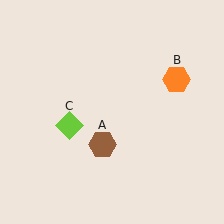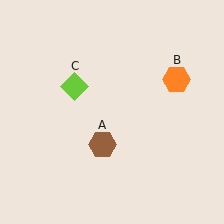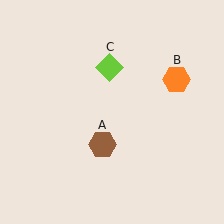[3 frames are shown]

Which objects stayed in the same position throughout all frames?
Brown hexagon (object A) and orange hexagon (object B) remained stationary.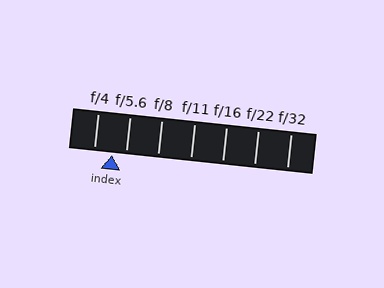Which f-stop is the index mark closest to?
The index mark is closest to f/5.6.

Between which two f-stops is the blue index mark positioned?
The index mark is between f/4 and f/5.6.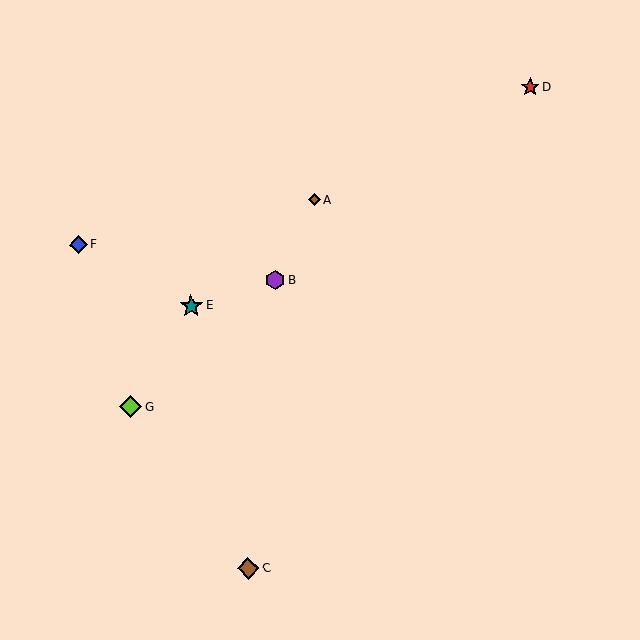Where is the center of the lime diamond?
The center of the lime diamond is at (131, 407).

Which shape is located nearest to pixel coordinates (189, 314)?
The teal star (labeled E) at (191, 306) is nearest to that location.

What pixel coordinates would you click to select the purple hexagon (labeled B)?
Click at (275, 280) to select the purple hexagon B.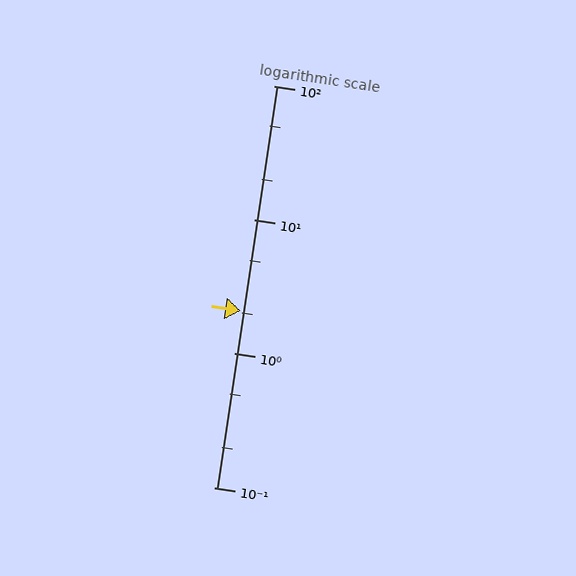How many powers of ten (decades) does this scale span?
The scale spans 3 decades, from 0.1 to 100.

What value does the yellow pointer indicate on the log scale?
The pointer indicates approximately 2.1.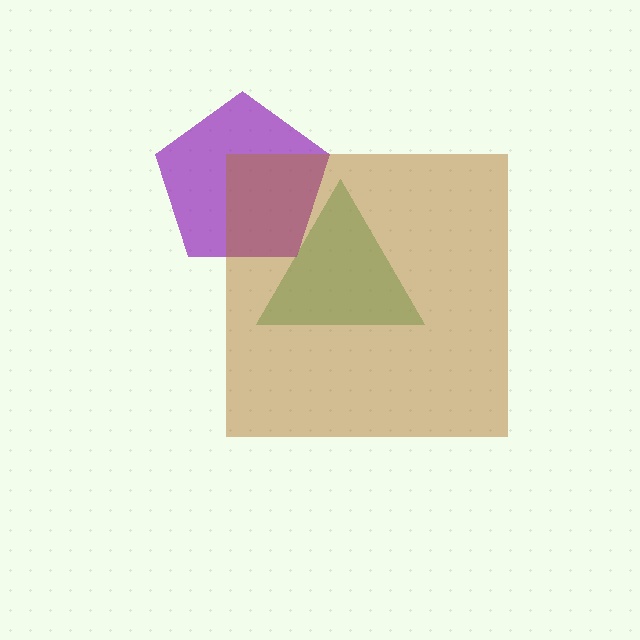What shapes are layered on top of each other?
The layered shapes are: a green triangle, a purple pentagon, a brown square.